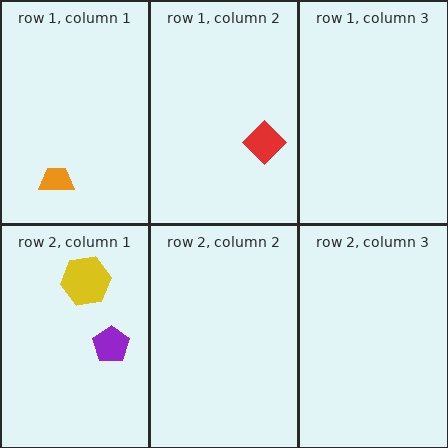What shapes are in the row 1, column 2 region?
The red diamond.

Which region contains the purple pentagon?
The row 2, column 1 region.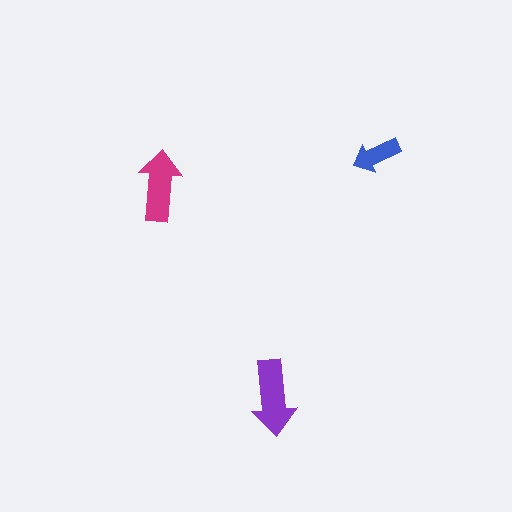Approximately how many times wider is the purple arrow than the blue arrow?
About 1.5 times wider.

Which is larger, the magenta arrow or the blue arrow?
The magenta one.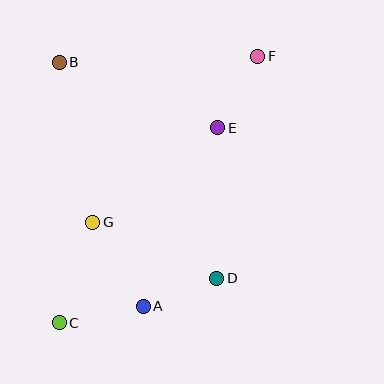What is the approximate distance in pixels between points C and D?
The distance between C and D is approximately 164 pixels.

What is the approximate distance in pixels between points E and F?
The distance between E and F is approximately 82 pixels.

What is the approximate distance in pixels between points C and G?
The distance between C and G is approximately 106 pixels.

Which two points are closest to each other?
Points A and D are closest to each other.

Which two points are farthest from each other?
Points C and F are farthest from each other.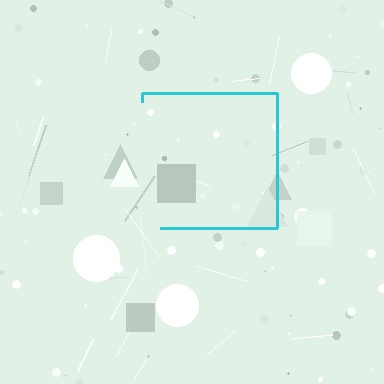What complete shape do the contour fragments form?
The contour fragments form a square.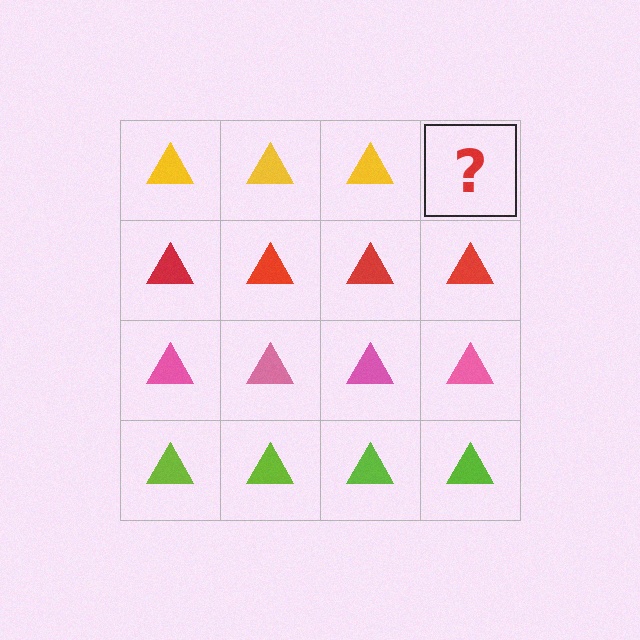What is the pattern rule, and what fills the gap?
The rule is that each row has a consistent color. The gap should be filled with a yellow triangle.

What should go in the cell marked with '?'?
The missing cell should contain a yellow triangle.